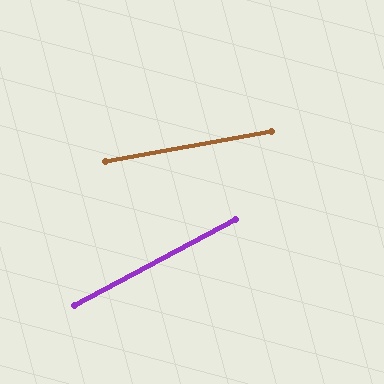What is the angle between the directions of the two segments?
Approximately 18 degrees.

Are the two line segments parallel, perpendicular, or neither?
Neither parallel nor perpendicular — they differ by about 18°.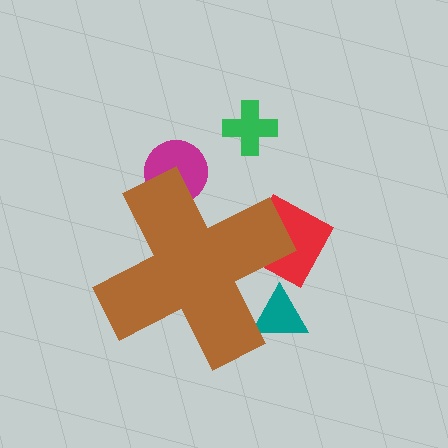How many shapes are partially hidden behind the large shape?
3 shapes are partially hidden.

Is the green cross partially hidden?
No, the green cross is fully visible.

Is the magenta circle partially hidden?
Yes, the magenta circle is partially hidden behind the brown cross.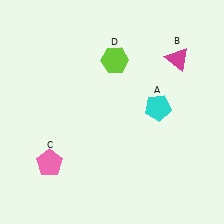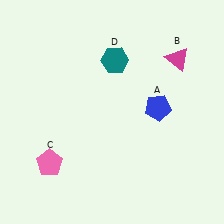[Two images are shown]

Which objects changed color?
A changed from cyan to blue. D changed from lime to teal.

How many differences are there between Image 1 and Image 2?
There are 2 differences between the two images.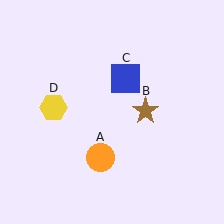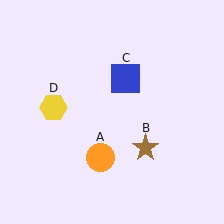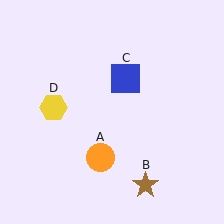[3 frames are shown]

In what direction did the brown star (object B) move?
The brown star (object B) moved down.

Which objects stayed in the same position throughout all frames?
Orange circle (object A) and blue square (object C) and yellow hexagon (object D) remained stationary.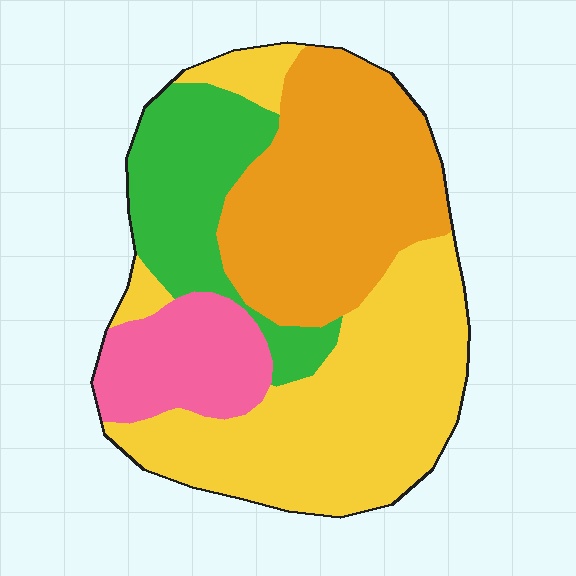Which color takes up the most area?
Yellow, at roughly 40%.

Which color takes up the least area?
Pink, at roughly 15%.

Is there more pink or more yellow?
Yellow.